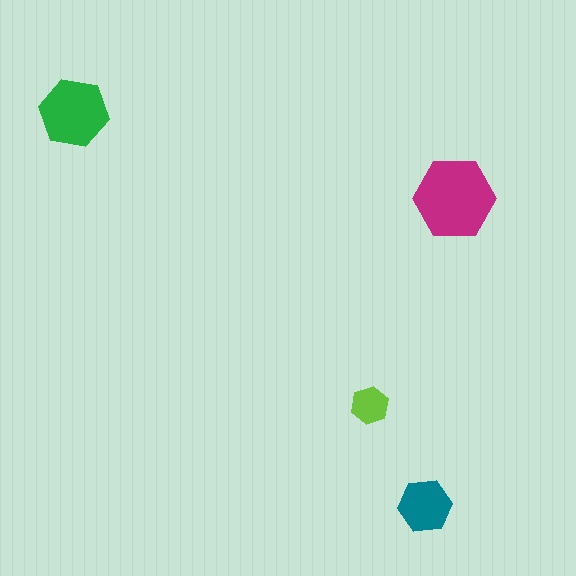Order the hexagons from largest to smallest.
the magenta one, the green one, the teal one, the lime one.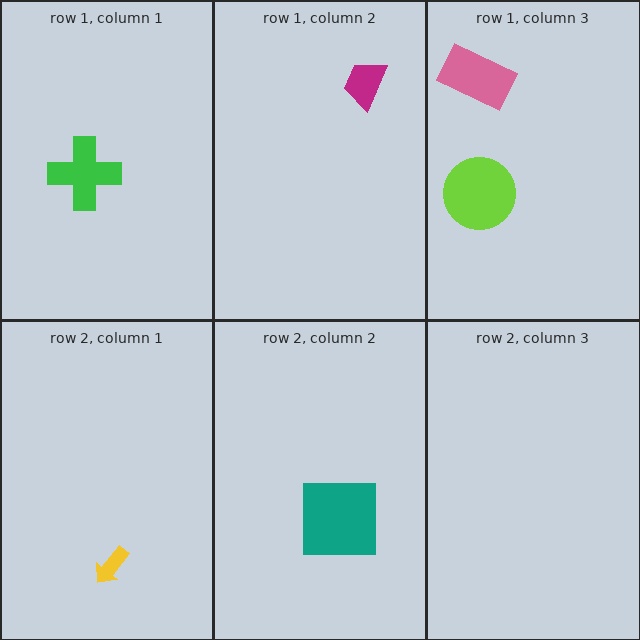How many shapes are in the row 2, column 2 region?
1.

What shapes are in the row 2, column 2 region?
The teal square.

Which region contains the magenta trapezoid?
The row 1, column 2 region.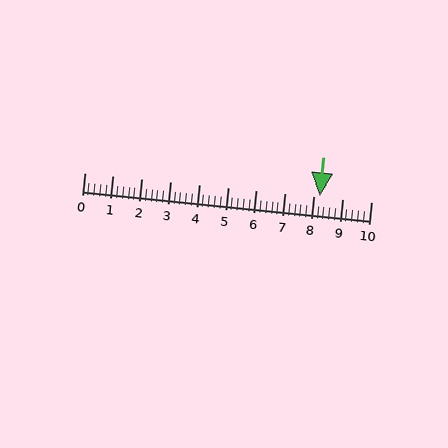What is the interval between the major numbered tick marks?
The major tick marks are spaced 1 units apart.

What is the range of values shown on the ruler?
The ruler shows values from 0 to 10.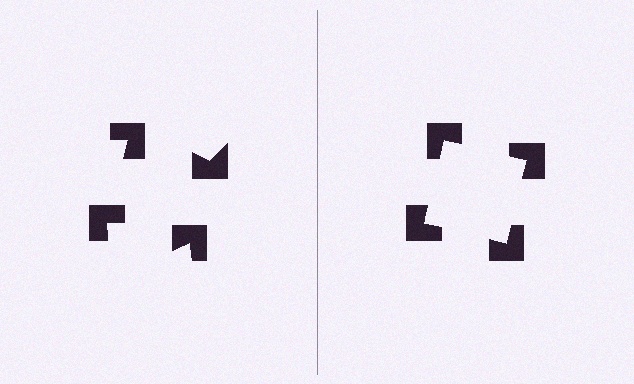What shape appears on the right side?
An illusory square.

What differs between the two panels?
The notched squares are positioned identically on both sides; only the wedge orientations differ. On the right they align to a square; on the left they are misaligned.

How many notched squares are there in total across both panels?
8 — 4 on each side.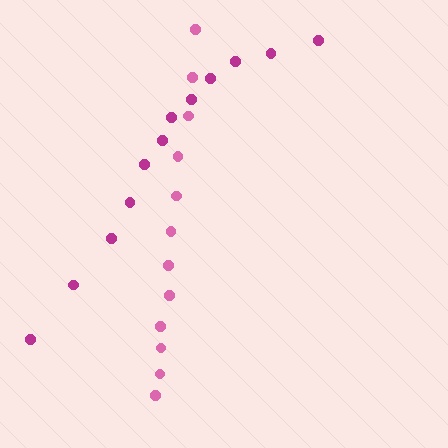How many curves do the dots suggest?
There are 2 distinct paths.